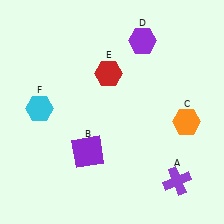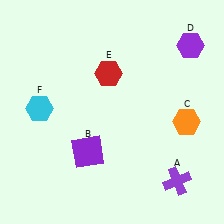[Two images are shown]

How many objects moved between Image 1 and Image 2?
1 object moved between the two images.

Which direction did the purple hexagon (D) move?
The purple hexagon (D) moved right.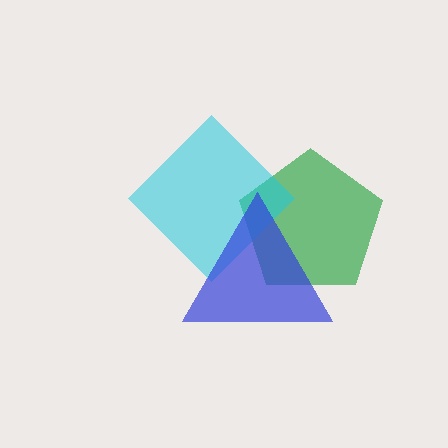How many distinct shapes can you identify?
There are 3 distinct shapes: a green pentagon, a cyan diamond, a blue triangle.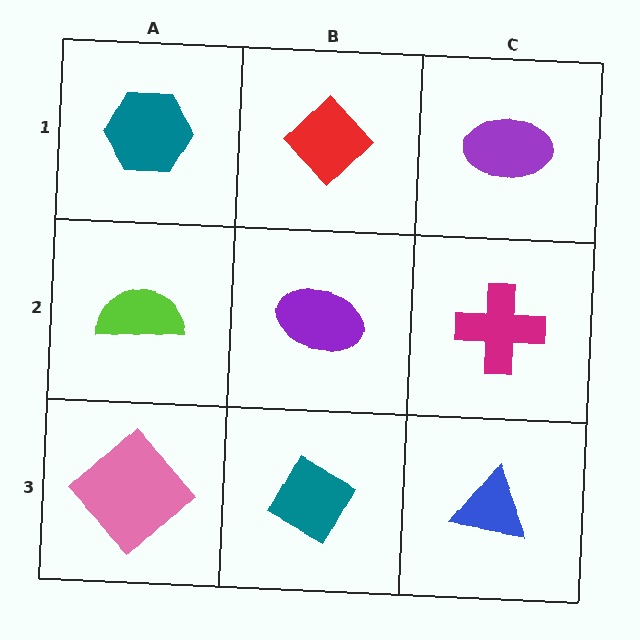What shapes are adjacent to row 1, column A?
A lime semicircle (row 2, column A), a red diamond (row 1, column B).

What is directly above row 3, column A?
A lime semicircle.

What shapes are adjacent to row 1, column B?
A purple ellipse (row 2, column B), a teal hexagon (row 1, column A), a purple ellipse (row 1, column C).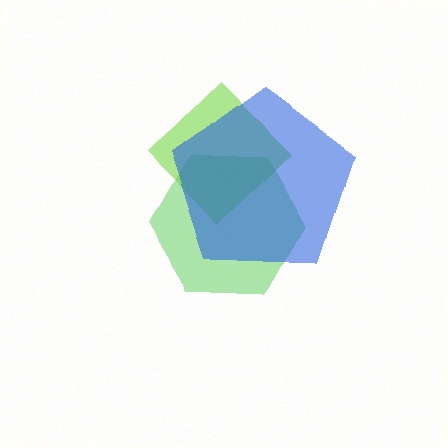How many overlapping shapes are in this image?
There are 3 overlapping shapes in the image.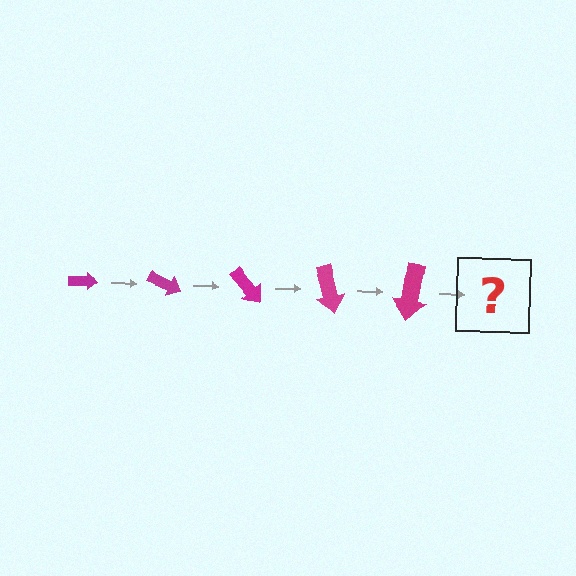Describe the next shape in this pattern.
It should be an arrow, larger than the previous one and rotated 125 degrees from the start.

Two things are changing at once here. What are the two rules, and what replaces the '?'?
The two rules are that the arrow grows larger each step and it rotates 25 degrees each step. The '?' should be an arrow, larger than the previous one and rotated 125 degrees from the start.